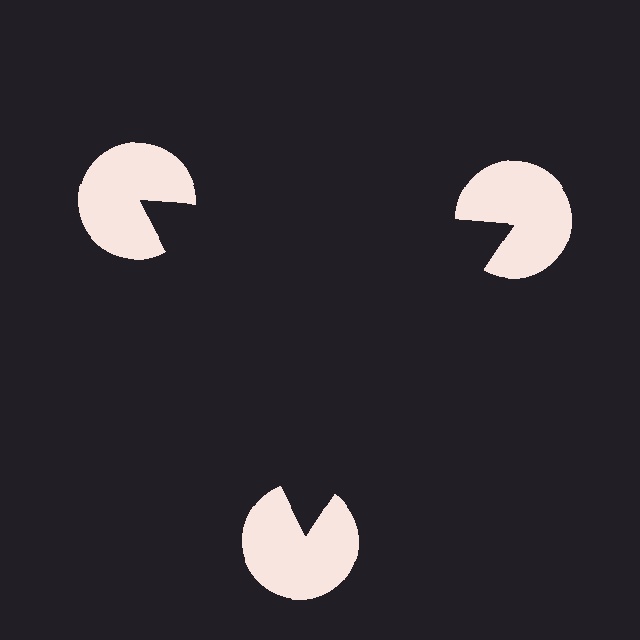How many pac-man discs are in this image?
There are 3 — one at each vertex of the illusory triangle.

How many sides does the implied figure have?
3 sides.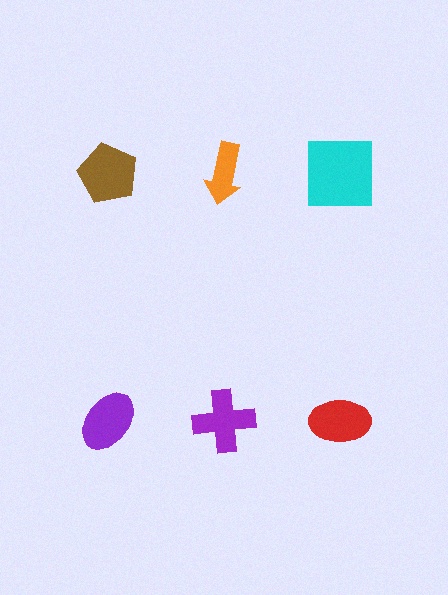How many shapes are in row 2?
3 shapes.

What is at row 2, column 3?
A red ellipse.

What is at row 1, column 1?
A brown pentagon.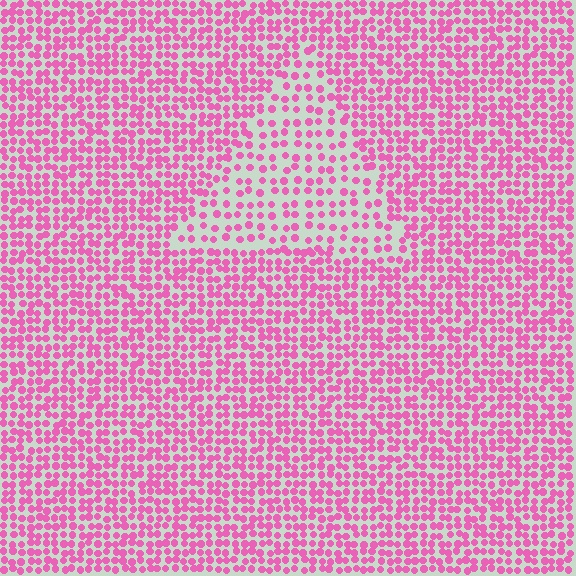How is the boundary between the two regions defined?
The boundary is defined by a change in element density (approximately 1.8x ratio). All elements are the same color, size, and shape.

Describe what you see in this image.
The image contains small pink elements arranged at two different densities. A triangle-shaped region is visible where the elements are less densely packed than the surrounding area.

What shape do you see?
I see a triangle.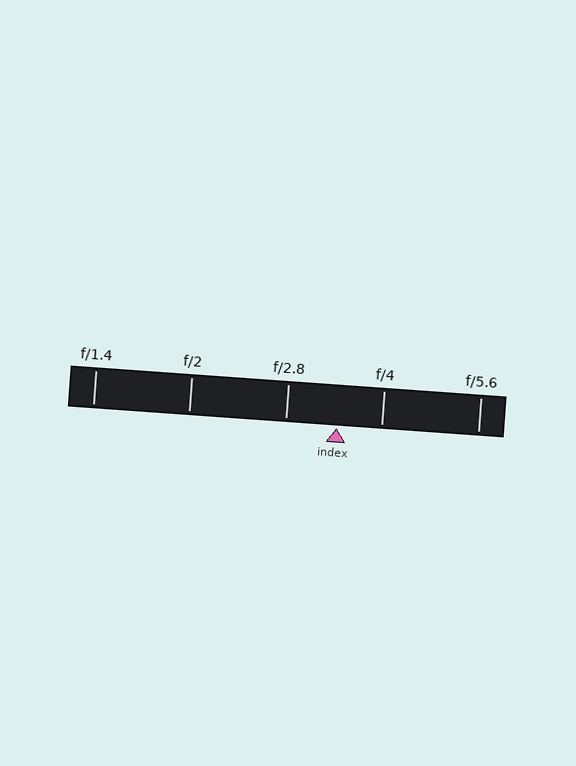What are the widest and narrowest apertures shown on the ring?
The widest aperture shown is f/1.4 and the narrowest is f/5.6.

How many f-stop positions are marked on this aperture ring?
There are 5 f-stop positions marked.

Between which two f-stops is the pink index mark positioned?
The index mark is between f/2.8 and f/4.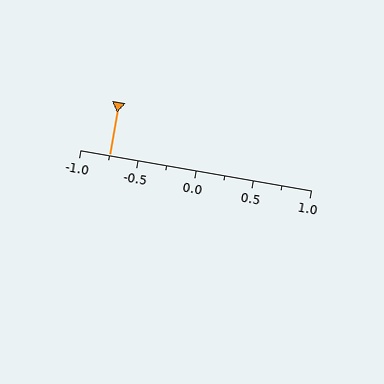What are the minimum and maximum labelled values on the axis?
The axis runs from -1.0 to 1.0.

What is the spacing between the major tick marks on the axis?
The major ticks are spaced 0.5 apart.